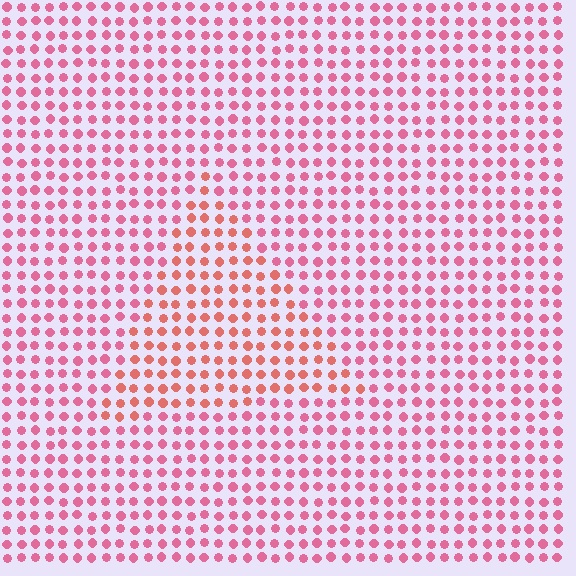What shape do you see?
I see a triangle.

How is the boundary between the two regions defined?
The boundary is defined purely by a slight shift in hue (about 27 degrees). Spacing, size, and orientation are identical on both sides.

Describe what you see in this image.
The image is filled with small pink elements in a uniform arrangement. A triangle-shaped region is visible where the elements are tinted to a slightly different hue, forming a subtle color boundary.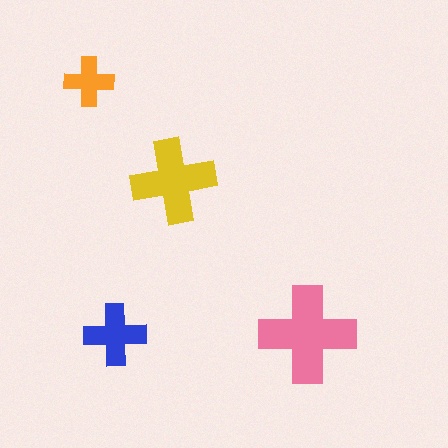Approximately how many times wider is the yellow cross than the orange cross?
About 1.5 times wider.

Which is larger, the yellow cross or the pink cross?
The pink one.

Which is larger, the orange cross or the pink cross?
The pink one.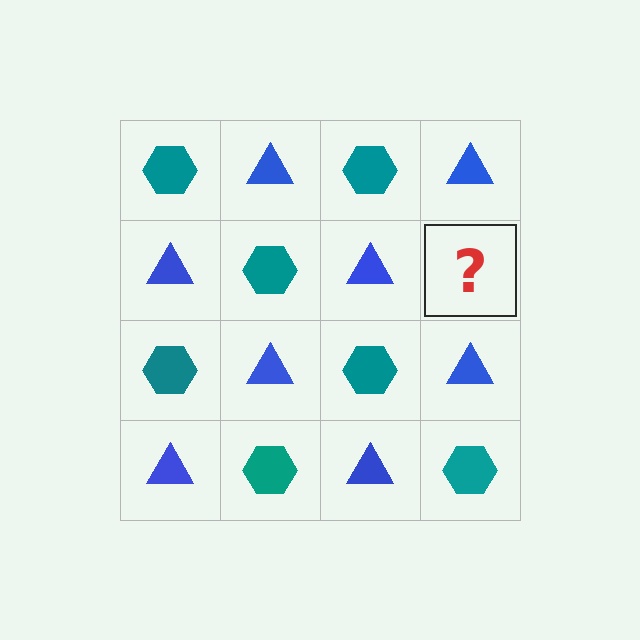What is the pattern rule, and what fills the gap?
The rule is that it alternates teal hexagon and blue triangle in a checkerboard pattern. The gap should be filled with a teal hexagon.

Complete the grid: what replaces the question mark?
The question mark should be replaced with a teal hexagon.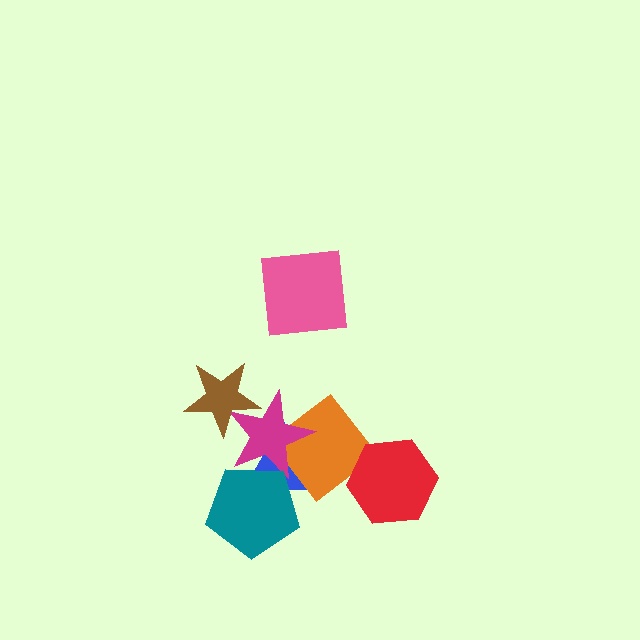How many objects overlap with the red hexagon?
0 objects overlap with the red hexagon.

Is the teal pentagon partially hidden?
No, no other shape covers it.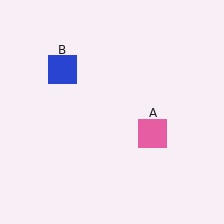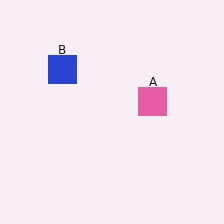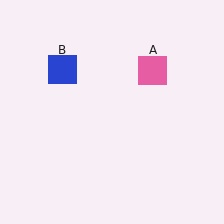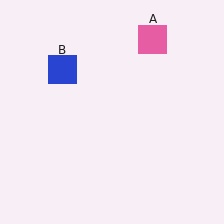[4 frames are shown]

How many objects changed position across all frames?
1 object changed position: pink square (object A).